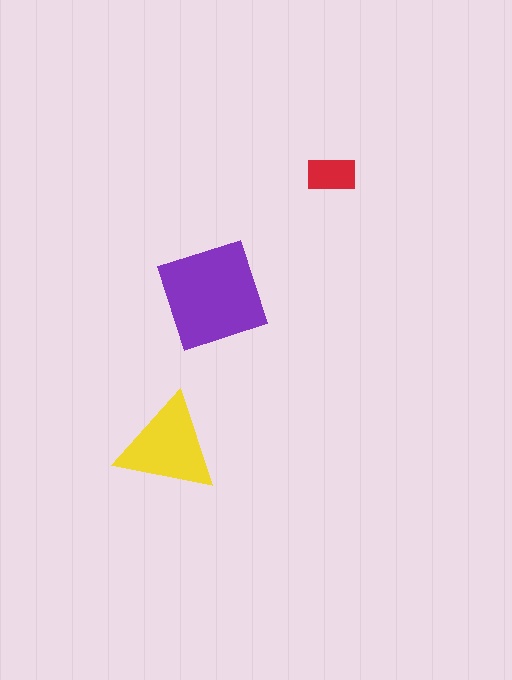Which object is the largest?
The purple square.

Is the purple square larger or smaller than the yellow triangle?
Larger.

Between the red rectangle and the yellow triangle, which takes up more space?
The yellow triangle.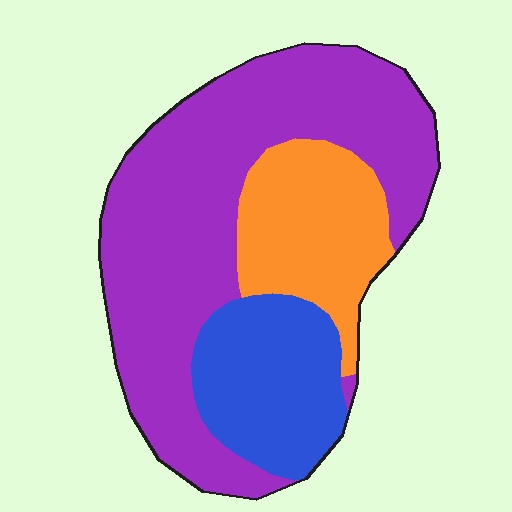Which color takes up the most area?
Purple, at roughly 60%.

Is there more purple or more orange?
Purple.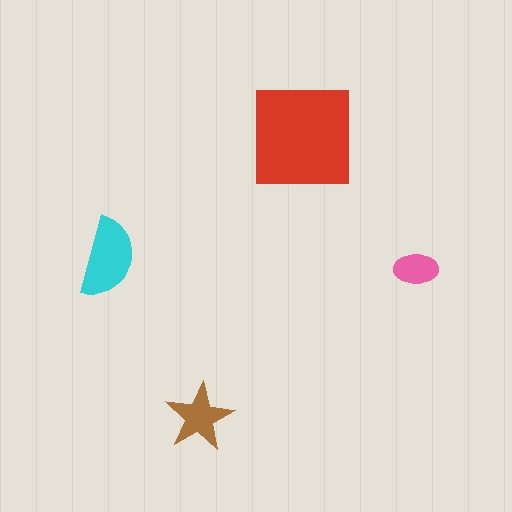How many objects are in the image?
There are 4 objects in the image.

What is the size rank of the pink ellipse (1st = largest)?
4th.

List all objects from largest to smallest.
The red square, the cyan semicircle, the brown star, the pink ellipse.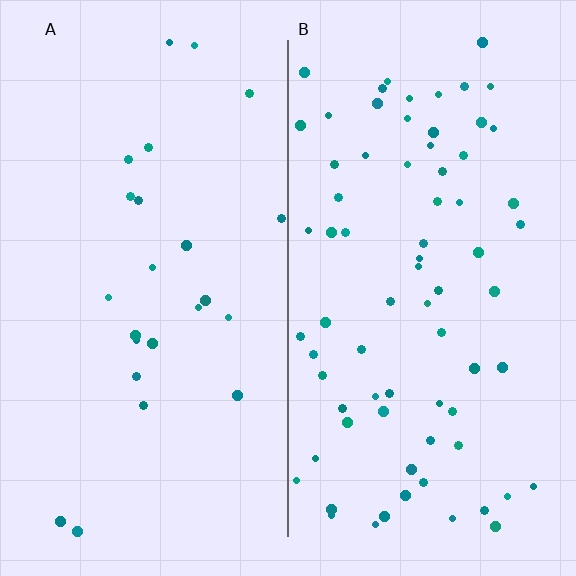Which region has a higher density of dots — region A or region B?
B (the right).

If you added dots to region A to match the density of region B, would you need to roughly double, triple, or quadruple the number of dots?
Approximately triple.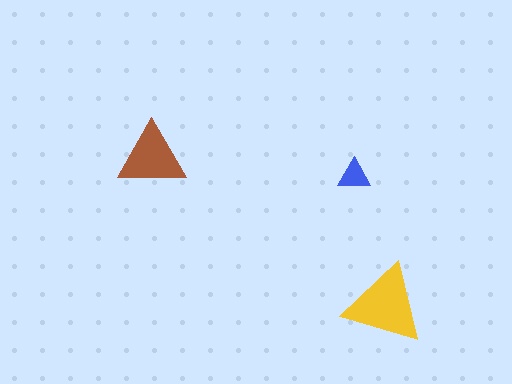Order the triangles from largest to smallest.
the yellow one, the brown one, the blue one.